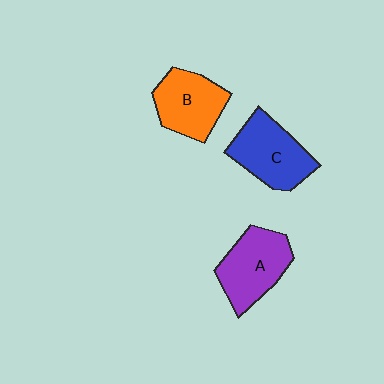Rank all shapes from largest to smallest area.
From largest to smallest: C (blue), A (purple), B (orange).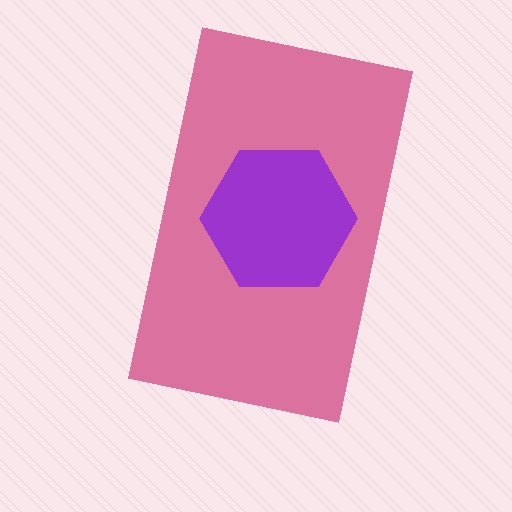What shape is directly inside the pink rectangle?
The purple hexagon.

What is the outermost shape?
The pink rectangle.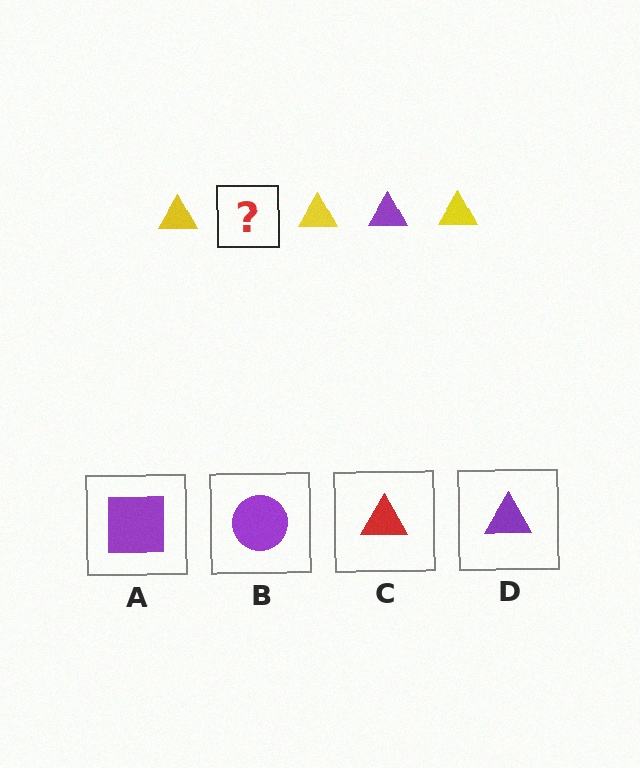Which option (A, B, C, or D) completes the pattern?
D.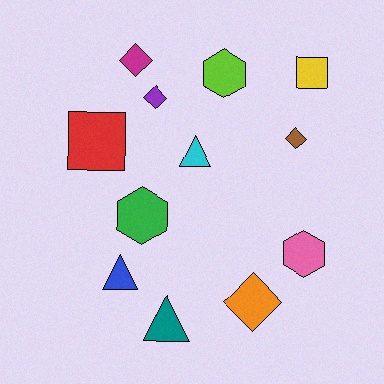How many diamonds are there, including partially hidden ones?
There are 4 diamonds.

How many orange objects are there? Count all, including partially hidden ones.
There is 1 orange object.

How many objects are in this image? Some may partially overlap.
There are 12 objects.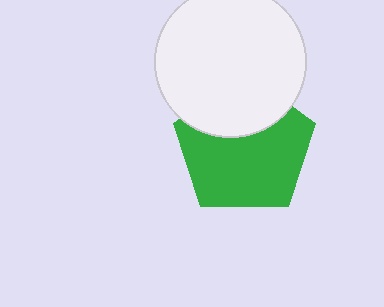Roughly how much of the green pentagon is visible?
Most of it is visible (roughly 68%).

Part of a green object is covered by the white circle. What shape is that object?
It is a pentagon.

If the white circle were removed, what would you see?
You would see the complete green pentagon.